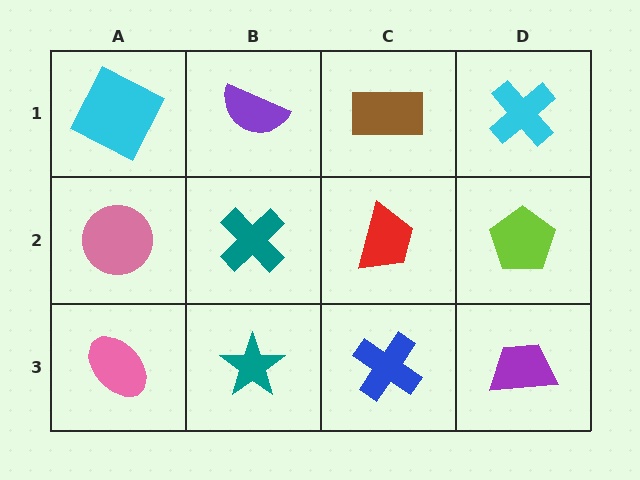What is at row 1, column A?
A cyan square.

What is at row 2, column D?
A lime pentagon.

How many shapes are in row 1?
4 shapes.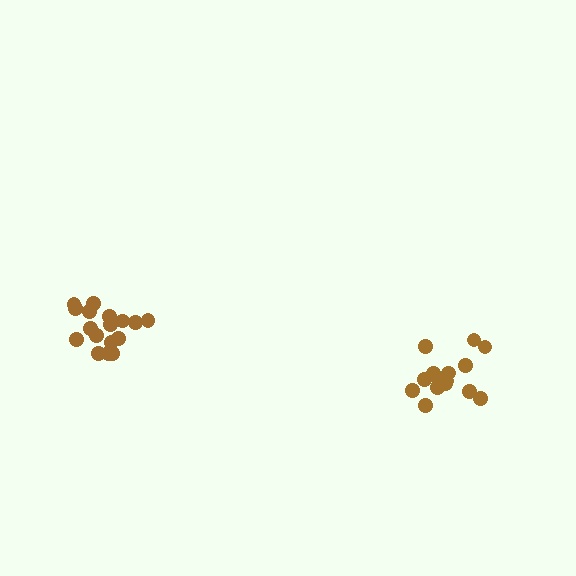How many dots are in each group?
Group 1: 17 dots, Group 2: 16 dots (33 total).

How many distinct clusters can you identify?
There are 2 distinct clusters.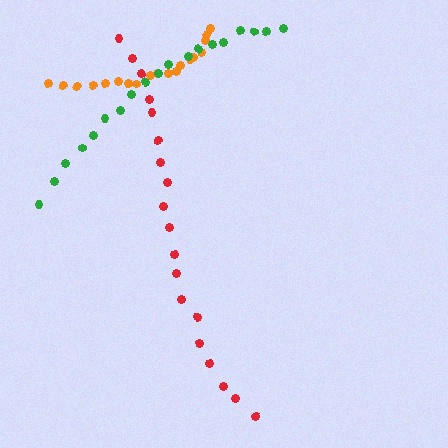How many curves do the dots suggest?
There are 3 distinct paths.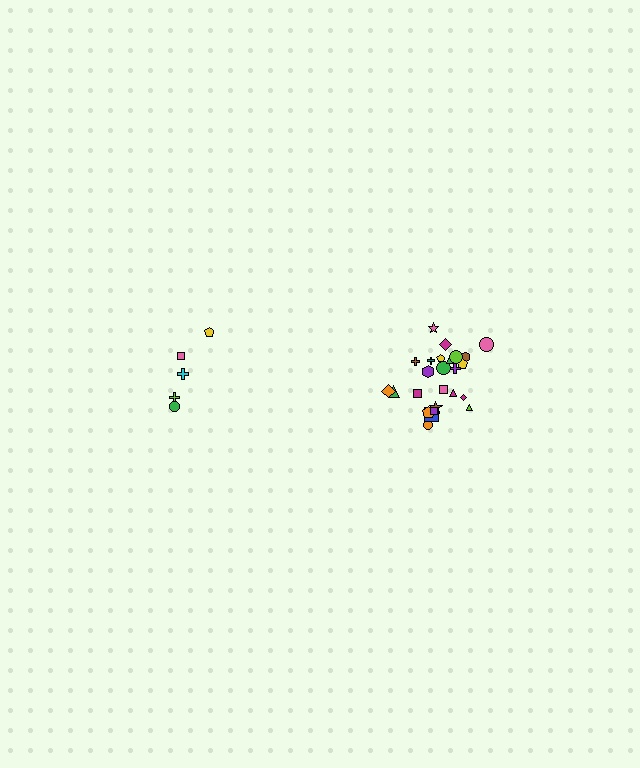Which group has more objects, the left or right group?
The right group.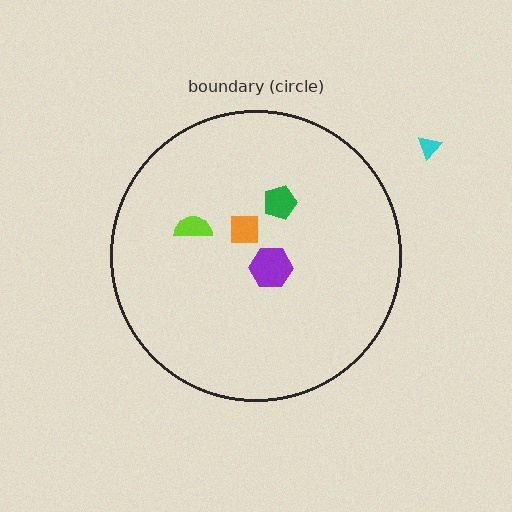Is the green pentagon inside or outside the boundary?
Inside.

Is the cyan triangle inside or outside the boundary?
Outside.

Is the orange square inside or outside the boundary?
Inside.